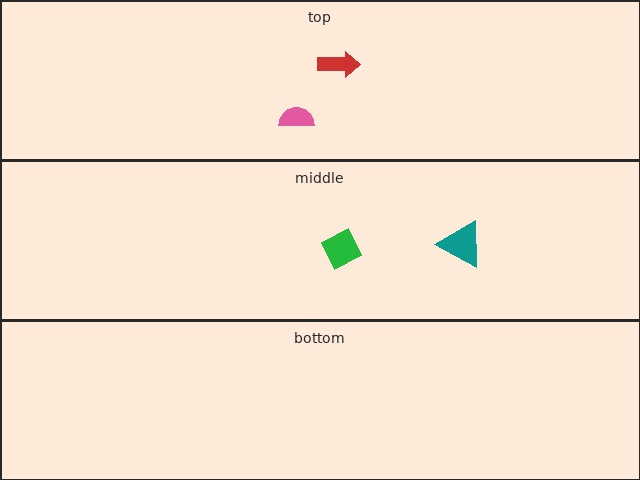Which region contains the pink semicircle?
The top region.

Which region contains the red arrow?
The top region.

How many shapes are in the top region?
2.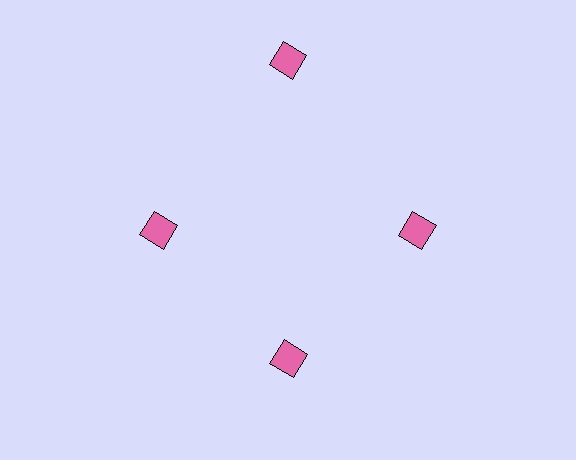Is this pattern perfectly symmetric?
No. The 4 pink squares are arranged in a ring, but one element near the 12 o'clock position is pushed outward from the center, breaking the 4-fold rotational symmetry.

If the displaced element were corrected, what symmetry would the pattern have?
It would have 4-fold rotational symmetry — the pattern would map onto itself every 90 degrees.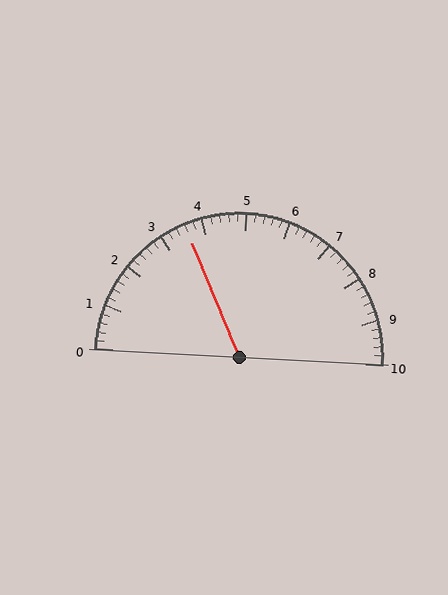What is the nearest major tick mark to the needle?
The nearest major tick mark is 4.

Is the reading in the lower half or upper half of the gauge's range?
The reading is in the lower half of the range (0 to 10).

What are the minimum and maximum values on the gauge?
The gauge ranges from 0 to 10.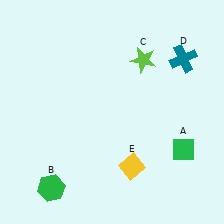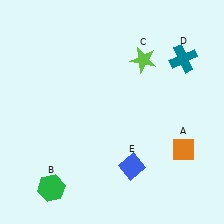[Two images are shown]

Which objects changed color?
A changed from green to orange. E changed from yellow to blue.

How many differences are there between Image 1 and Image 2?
There are 2 differences between the two images.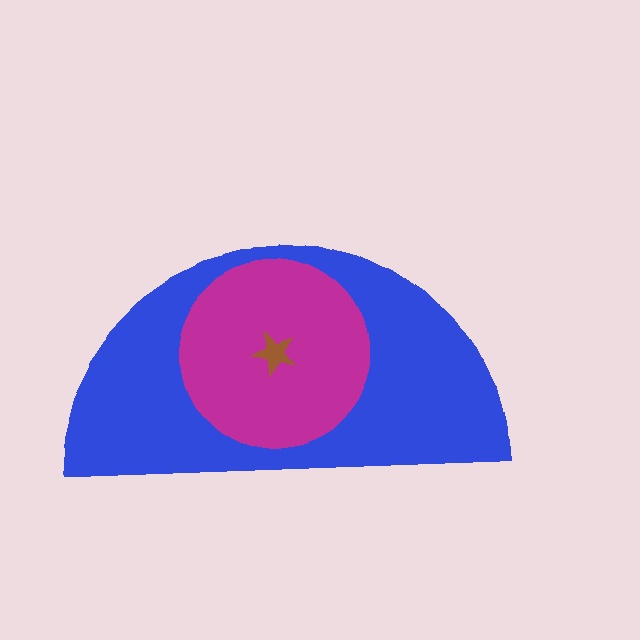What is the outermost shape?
The blue semicircle.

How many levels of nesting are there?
3.